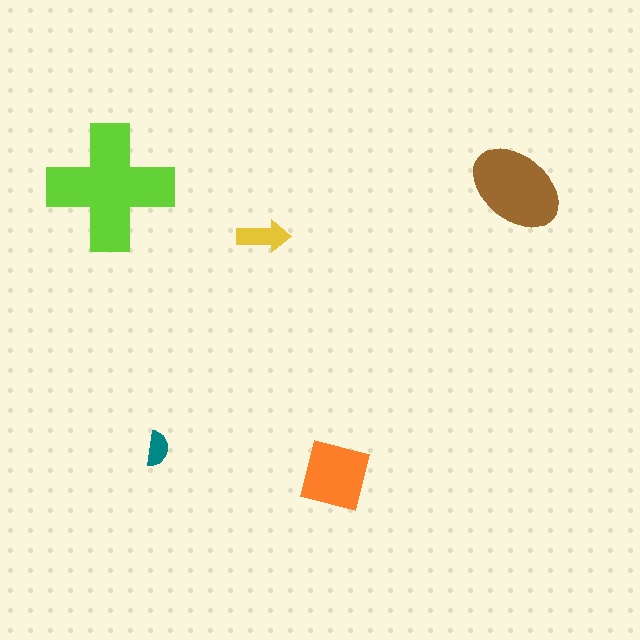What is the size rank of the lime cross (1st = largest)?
1st.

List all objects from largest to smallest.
The lime cross, the brown ellipse, the orange square, the yellow arrow, the teal semicircle.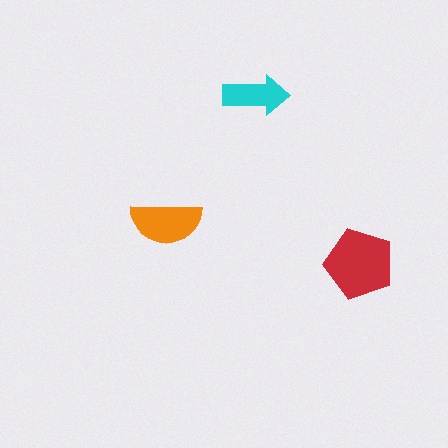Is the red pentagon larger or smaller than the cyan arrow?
Larger.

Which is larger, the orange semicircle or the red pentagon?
The red pentagon.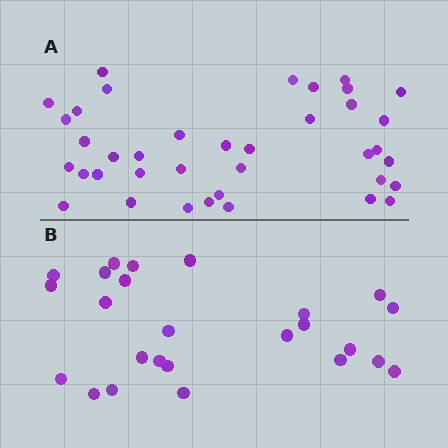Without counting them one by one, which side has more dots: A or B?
Region A (the top region) has more dots.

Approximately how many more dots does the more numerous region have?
Region A has approximately 15 more dots than region B.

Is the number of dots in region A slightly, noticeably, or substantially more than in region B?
Region A has substantially more. The ratio is roughly 1.5 to 1.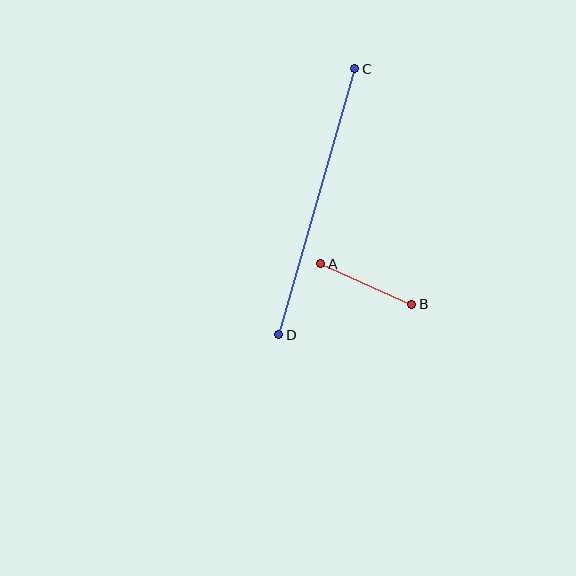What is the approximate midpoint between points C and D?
The midpoint is at approximately (317, 202) pixels.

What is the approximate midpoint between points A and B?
The midpoint is at approximately (366, 284) pixels.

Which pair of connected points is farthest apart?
Points C and D are farthest apart.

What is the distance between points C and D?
The distance is approximately 277 pixels.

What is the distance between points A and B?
The distance is approximately 100 pixels.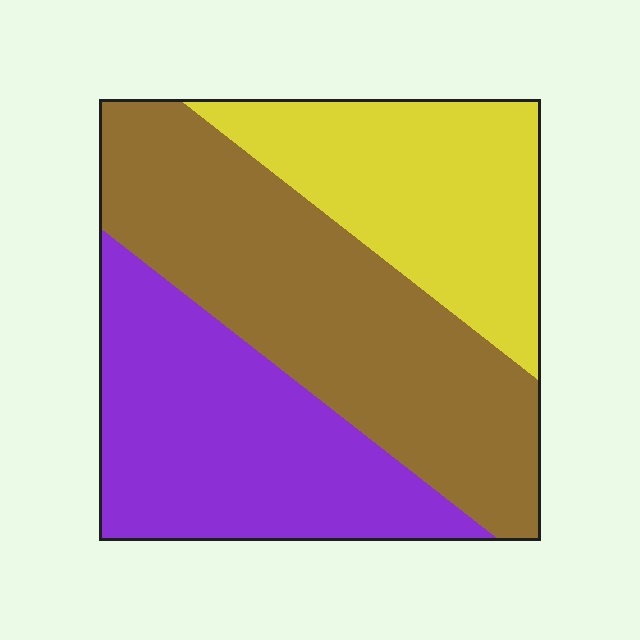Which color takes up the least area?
Yellow, at roughly 25%.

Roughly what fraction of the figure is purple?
Purple covers roughly 30% of the figure.